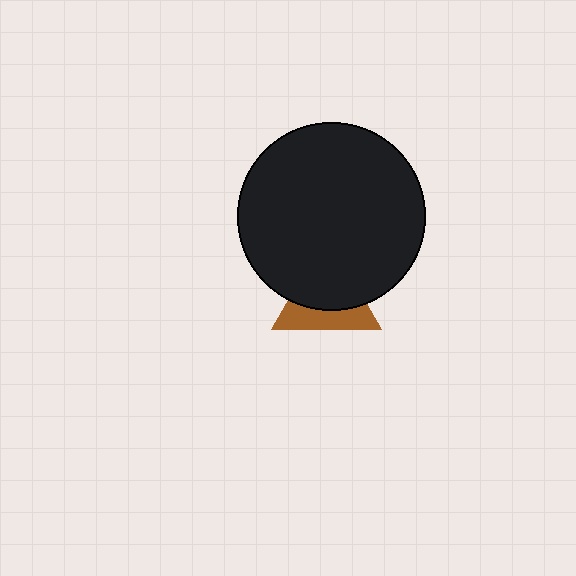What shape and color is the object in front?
The object in front is a black circle.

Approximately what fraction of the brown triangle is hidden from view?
Roughly 60% of the brown triangle is hidden behind the black circle.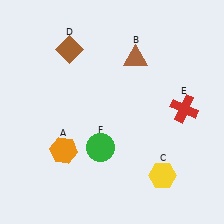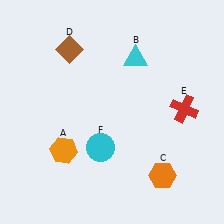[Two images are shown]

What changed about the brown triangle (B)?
In Image 1, B is brown. In Image 2, it changed to cyan.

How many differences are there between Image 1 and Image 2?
There are 3 differences between the two images.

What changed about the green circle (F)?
In Image 1, F is green. In Image 2, it changed to cyan.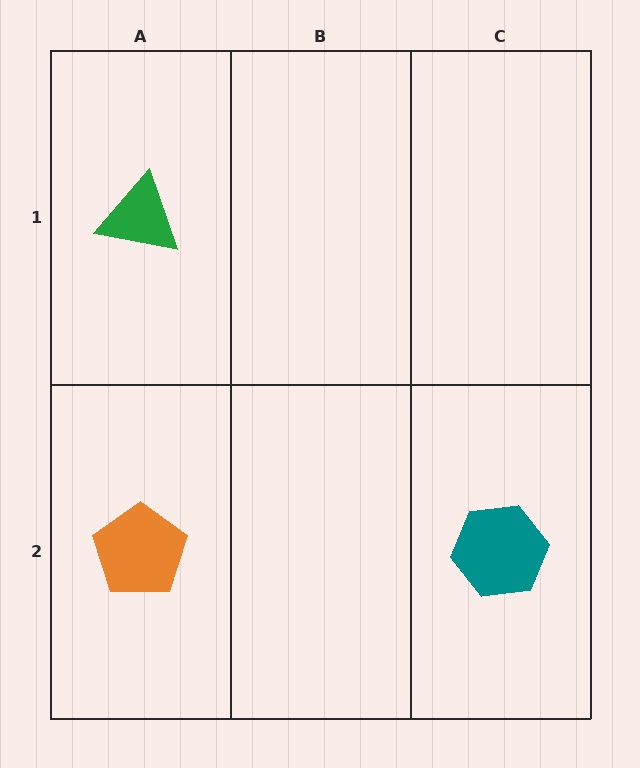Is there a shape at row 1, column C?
No, that cell is empty.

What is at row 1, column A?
A green triangle.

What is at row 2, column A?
An orange pentagon.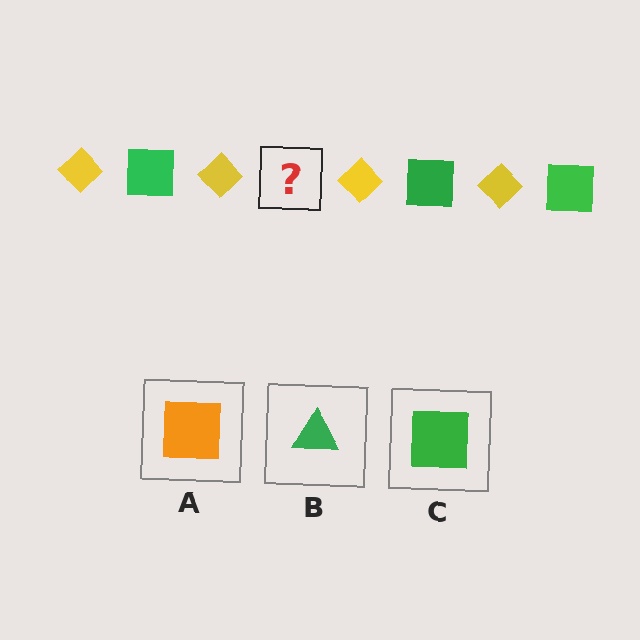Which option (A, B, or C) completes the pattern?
C.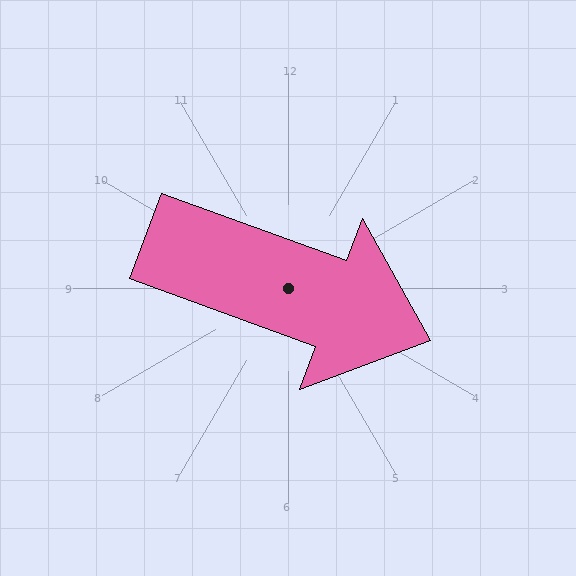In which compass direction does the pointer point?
East.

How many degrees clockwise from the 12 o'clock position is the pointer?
Approximately 110 degrees.